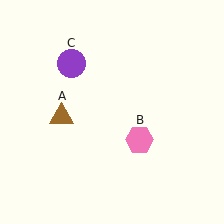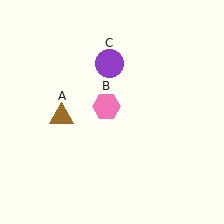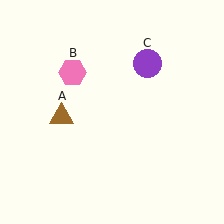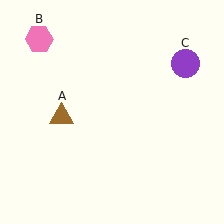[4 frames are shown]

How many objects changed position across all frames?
2 objects changed position: pink hexagon (object B), purple circle (object C).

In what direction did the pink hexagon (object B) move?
The pink hexagon (object B) moved up and to the left.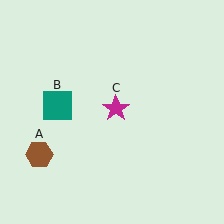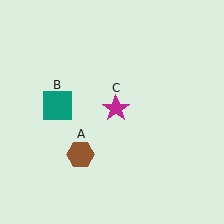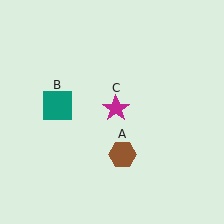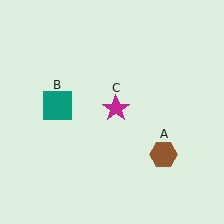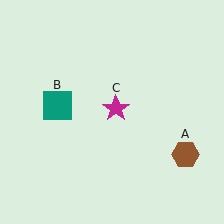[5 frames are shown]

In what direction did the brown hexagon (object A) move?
The brown hexagon (object A) moved right.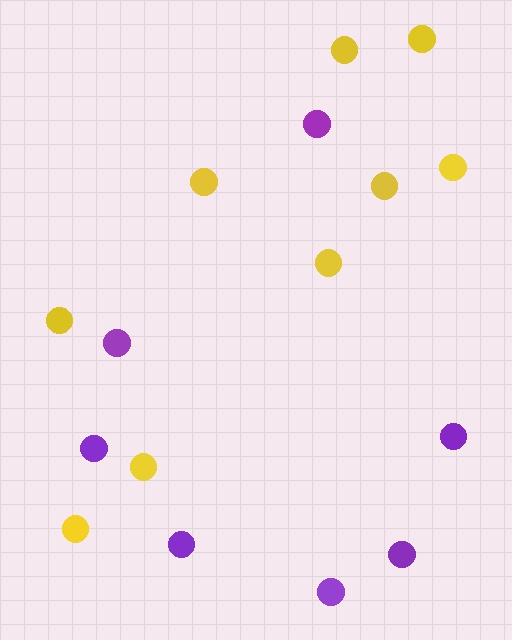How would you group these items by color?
There are 2 groups: one group of purple circles (7) and one group of yellow circles (9).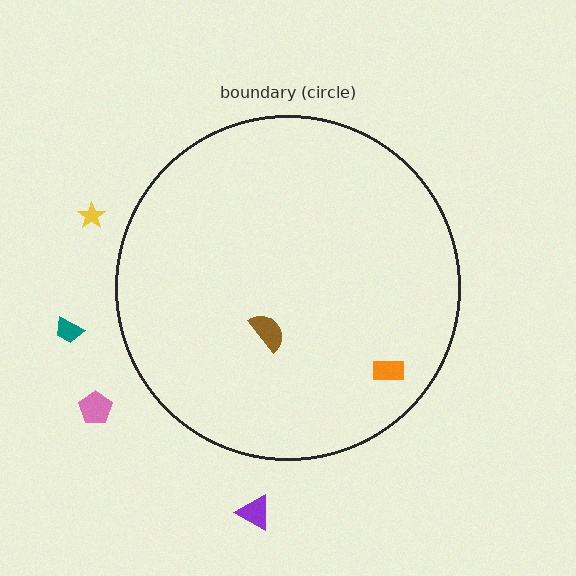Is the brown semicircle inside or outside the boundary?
Inside.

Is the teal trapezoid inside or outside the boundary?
Outside.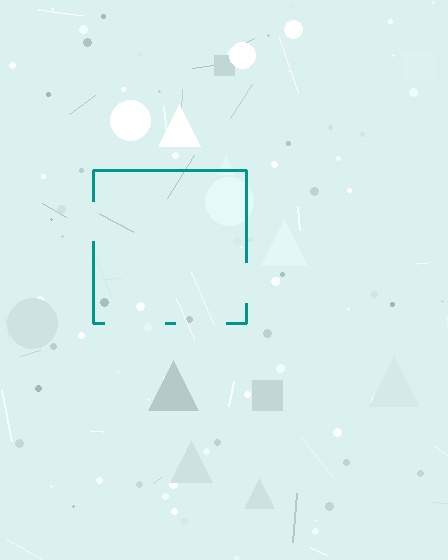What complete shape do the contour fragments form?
The contour fragments form a square.